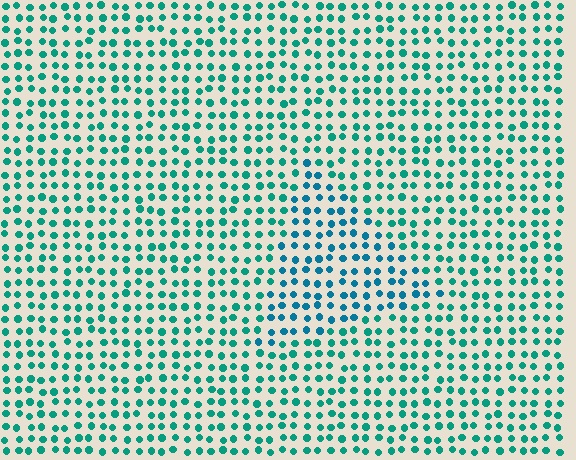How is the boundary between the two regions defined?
The boundary is defined purely by a slight shift in hue (about 26 degrees). Spacing, size, and orientation are identical on both sides.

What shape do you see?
I see a triangle.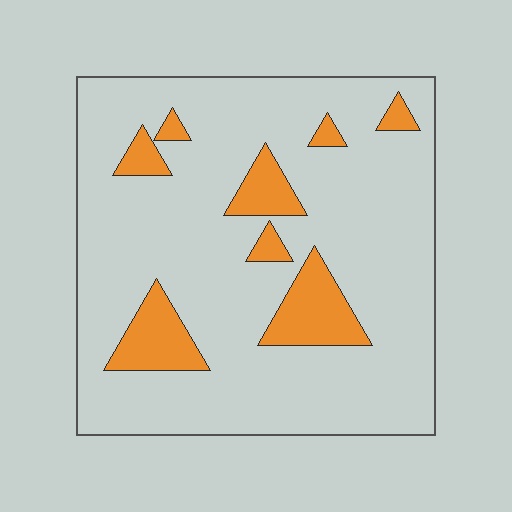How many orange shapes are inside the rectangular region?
8.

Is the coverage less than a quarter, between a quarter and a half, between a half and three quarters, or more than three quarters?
Less than a quarter.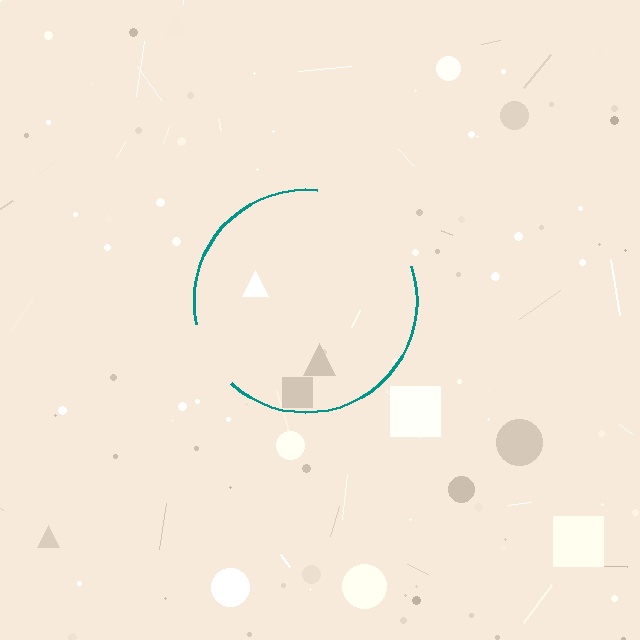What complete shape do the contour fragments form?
The contour fragments form a circle.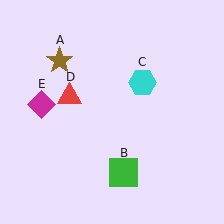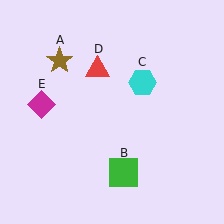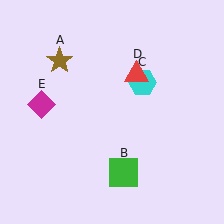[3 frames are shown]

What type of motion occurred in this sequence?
The red triangle (object D) rotated clockwise around the center of the scene.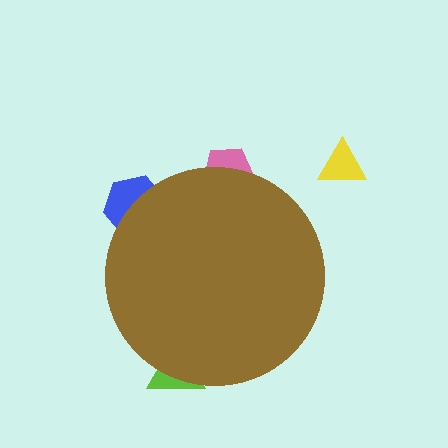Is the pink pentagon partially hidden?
Yes, the pink pentagon is partially hidden behind the brown circle.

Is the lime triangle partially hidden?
Yes, the lime triangle is partially hidden behind the brown circle.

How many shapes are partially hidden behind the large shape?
3 shapes are partially hidden.